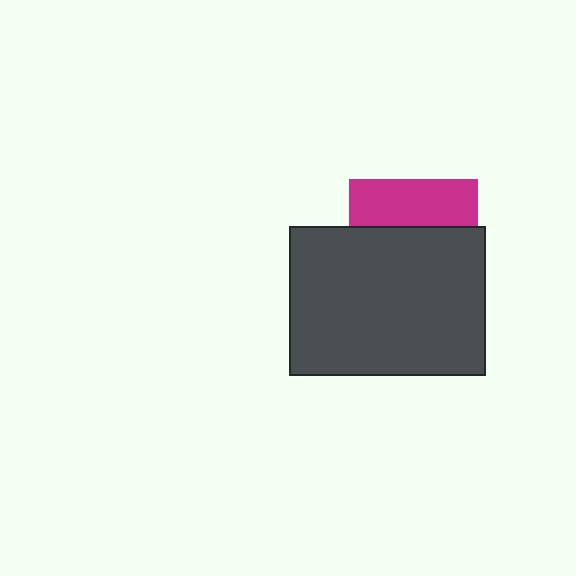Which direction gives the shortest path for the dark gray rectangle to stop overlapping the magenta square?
Moving down gives the shortest separation.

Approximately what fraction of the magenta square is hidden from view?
Roughly 64% of the magenta square is hidden behind the dark gray rectangle.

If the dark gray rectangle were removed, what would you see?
You would see the complete magenta square.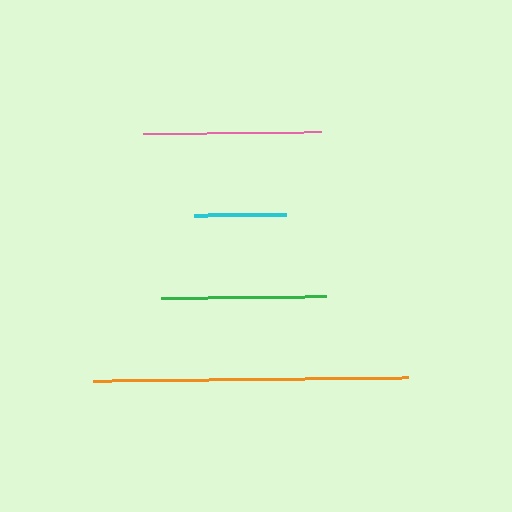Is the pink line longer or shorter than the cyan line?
The pink line is longer than the cyan line.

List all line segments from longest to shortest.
From longest to shortest: orange, pink, green, cyan.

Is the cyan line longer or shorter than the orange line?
The orange line is longer than the cyan line.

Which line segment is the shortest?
The cyan line is the shortest at approximately 92 pixels.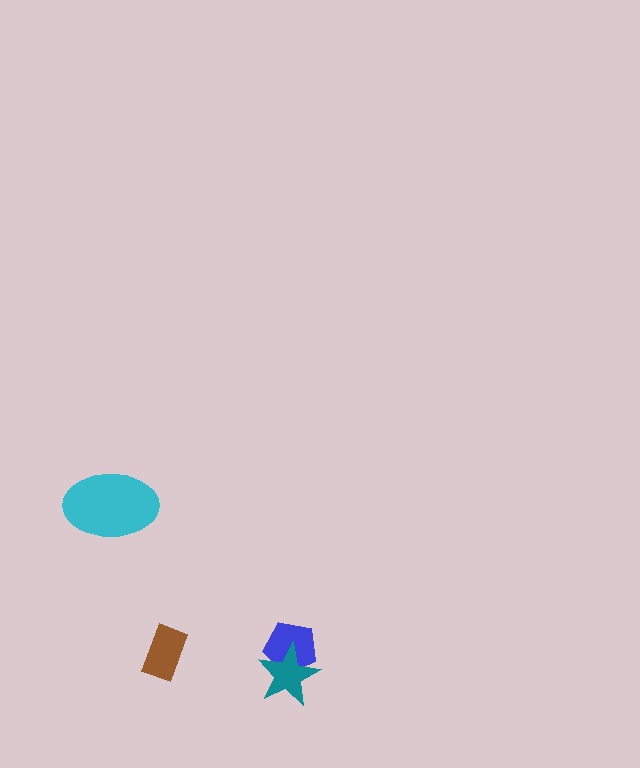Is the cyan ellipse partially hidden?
No, no other shape covers it.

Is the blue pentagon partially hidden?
Yes, it is partially covered by another shape.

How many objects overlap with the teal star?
1 object overlaps with the teal star.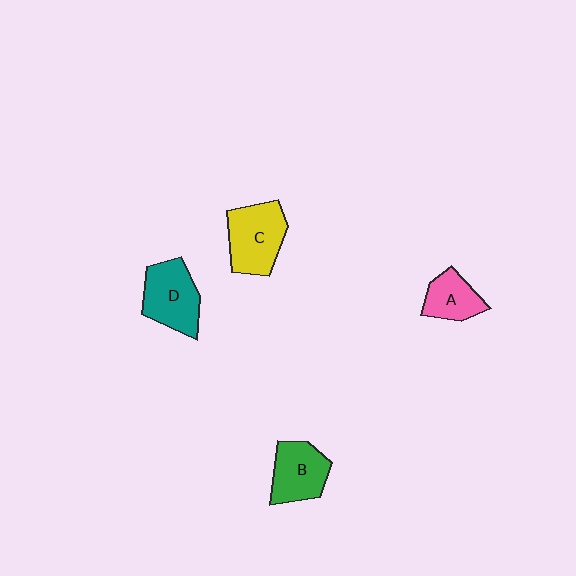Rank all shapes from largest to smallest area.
From largest to smallest: C (yellow), D (teal), B (green), A (pink).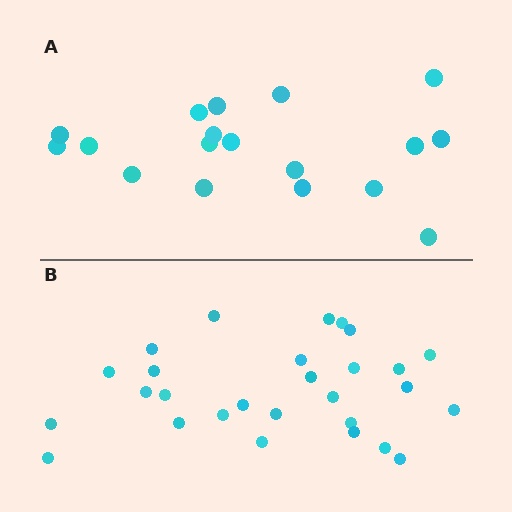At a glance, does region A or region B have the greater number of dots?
Region B (the bottom region) has more dots.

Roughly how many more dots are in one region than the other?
Region B has roughly 10 or so more dots than region A.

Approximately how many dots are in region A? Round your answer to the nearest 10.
About 20 dots. (The exact count is 18, which rounds to 20.)